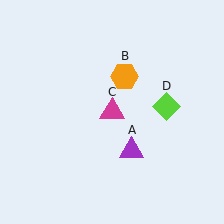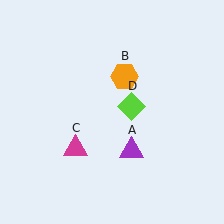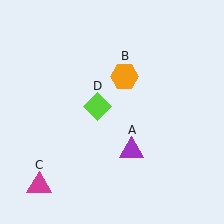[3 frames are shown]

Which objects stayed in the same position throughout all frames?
Purple triangle (object A) and orange hexagon (object B) remained stationary.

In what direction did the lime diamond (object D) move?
The lime diamond (object D) moved left.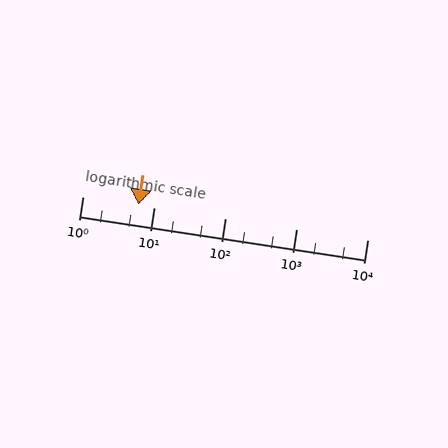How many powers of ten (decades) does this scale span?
The scale spans 4 decades, from 1 to 10000.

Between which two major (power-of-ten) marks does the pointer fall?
The pointer is between 1 and 10.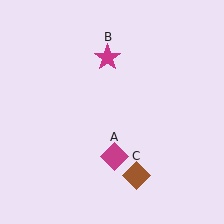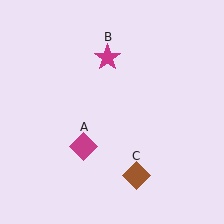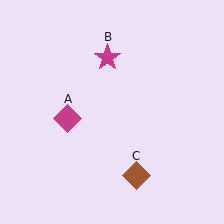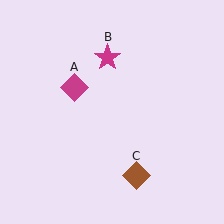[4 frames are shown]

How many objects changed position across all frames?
1 object changed position: magenta diamond (object A).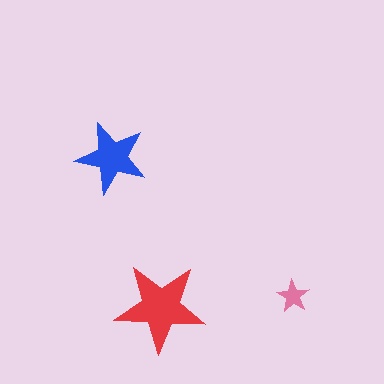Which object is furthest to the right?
The pink star is rightmost.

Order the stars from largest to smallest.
the red one, the blue one, the pink one.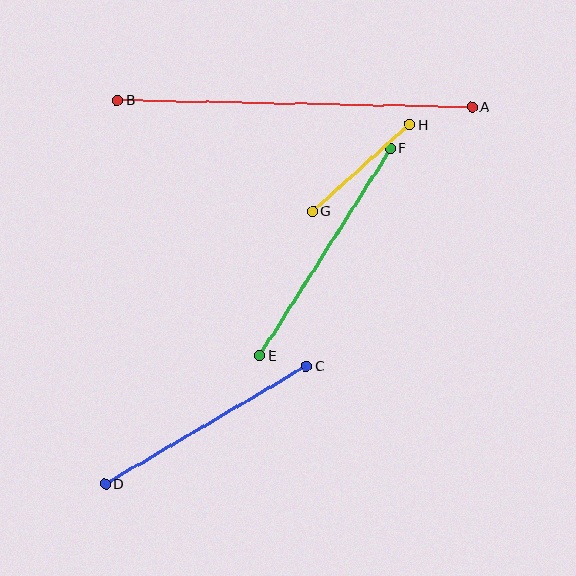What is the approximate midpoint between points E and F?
The midpoint is at approximately (325, 252) pixels.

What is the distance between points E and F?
The distance is approximately 245 pixels.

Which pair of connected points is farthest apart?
Points A and B are farthest apart.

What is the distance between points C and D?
The distance is approximately 233 pixels.